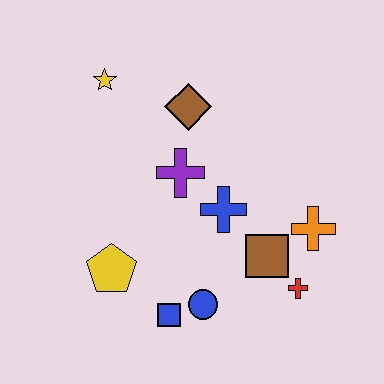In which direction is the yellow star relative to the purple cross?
The yellow star is above the purple cross.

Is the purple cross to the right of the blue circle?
No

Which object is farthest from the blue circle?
The yellow star is farthest from the blue circle.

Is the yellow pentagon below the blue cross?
Yes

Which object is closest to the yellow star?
The brown diamond is closest to the yellow star.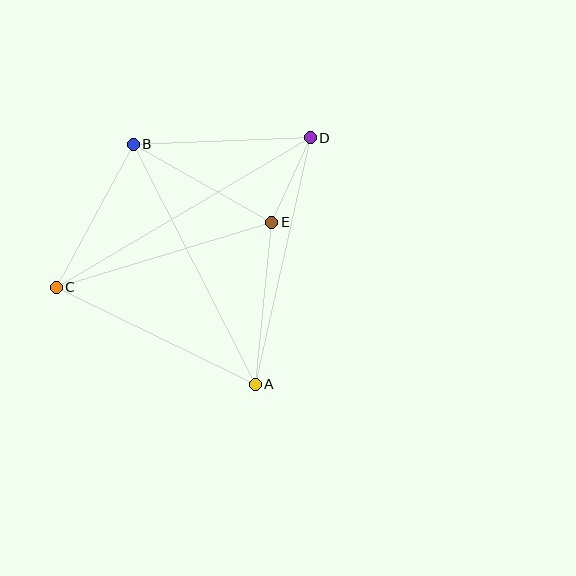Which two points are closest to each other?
Points D and E are closest to each other.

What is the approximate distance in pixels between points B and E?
The distance between B and E is approximately 159 pixels.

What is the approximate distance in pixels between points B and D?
The distance between B and D is approximately 177 pixels.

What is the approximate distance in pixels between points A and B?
The distance between A and B is approximately 269 pixels.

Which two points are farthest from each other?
Points C and D are farthest from each other.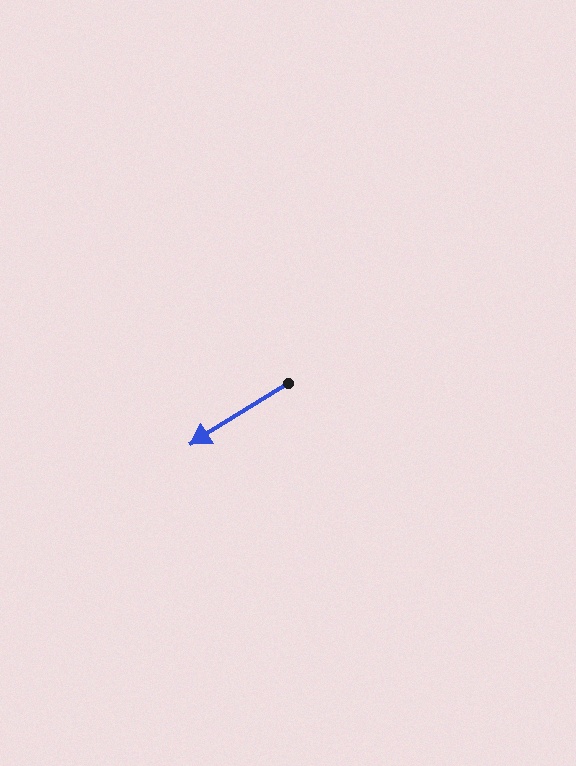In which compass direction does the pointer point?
Southwest.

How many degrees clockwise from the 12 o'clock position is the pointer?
Approximately 238 degrees.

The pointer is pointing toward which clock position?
Roughly 8 o'clock.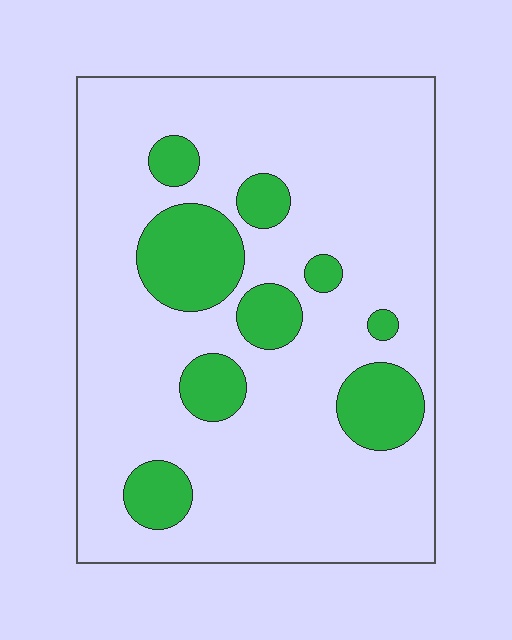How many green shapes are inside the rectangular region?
9.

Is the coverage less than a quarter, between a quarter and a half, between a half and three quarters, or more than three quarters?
Less than a quarter.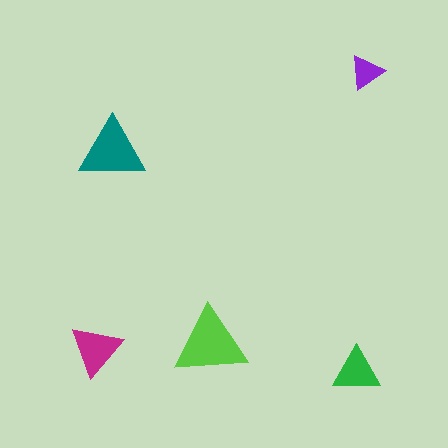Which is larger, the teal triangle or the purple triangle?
The teal one.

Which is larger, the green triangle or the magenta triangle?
The magenta one.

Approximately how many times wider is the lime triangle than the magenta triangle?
About 1.5 times wider.